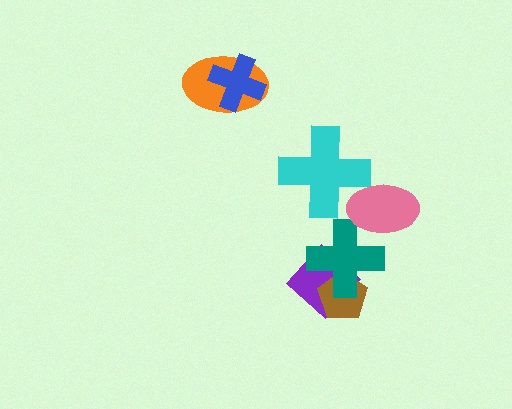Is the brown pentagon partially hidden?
Yes, it is partially covered by another shape.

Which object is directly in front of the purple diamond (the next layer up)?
The brown pentagon is directly in front of the purple diamond.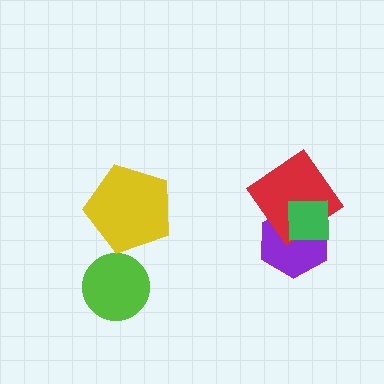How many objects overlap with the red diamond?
2 objects overlap with the red diamond.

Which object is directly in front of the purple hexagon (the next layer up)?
The red diamond is directly in front of the purple hexagon.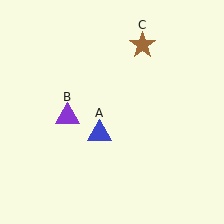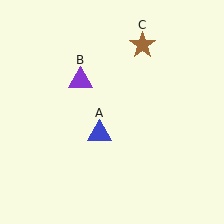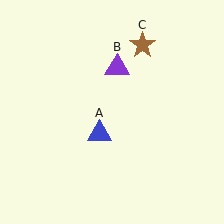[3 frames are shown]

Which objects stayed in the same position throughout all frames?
Blue triangle (object A) and brown star (object C) remained stationary.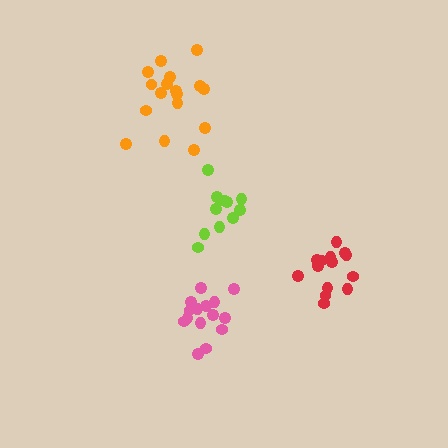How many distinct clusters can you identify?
There are 4 distinct clusters.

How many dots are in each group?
Group 1: 15 dots, Group 2: 12 dots, Group 3: 14 dots, Group 4: 17 dots (58 total).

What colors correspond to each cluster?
The clusters are colored: pink, lime, red, orange.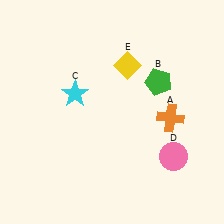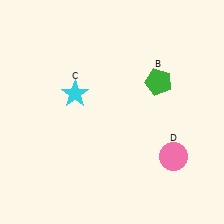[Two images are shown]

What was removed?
The orange cross (A), the yellow diamond (E) were removed in Image 2.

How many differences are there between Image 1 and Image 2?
There are 2 differences between the two images.